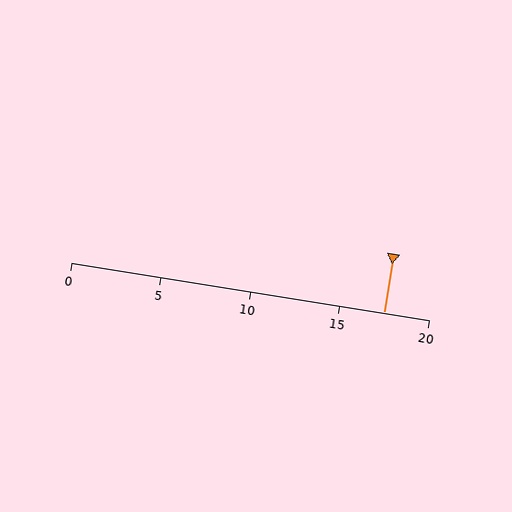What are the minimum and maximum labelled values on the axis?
The axis runs from 0 to 20.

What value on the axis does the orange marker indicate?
The marker indicates approximately 17.5.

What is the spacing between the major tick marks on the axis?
The major ticks are spaced 5 apart.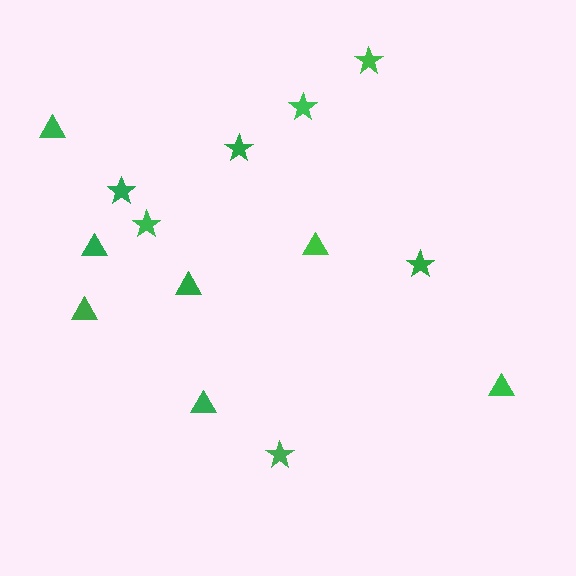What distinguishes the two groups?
There are 2 groups: one group of triangles (7) and one group of stars (7).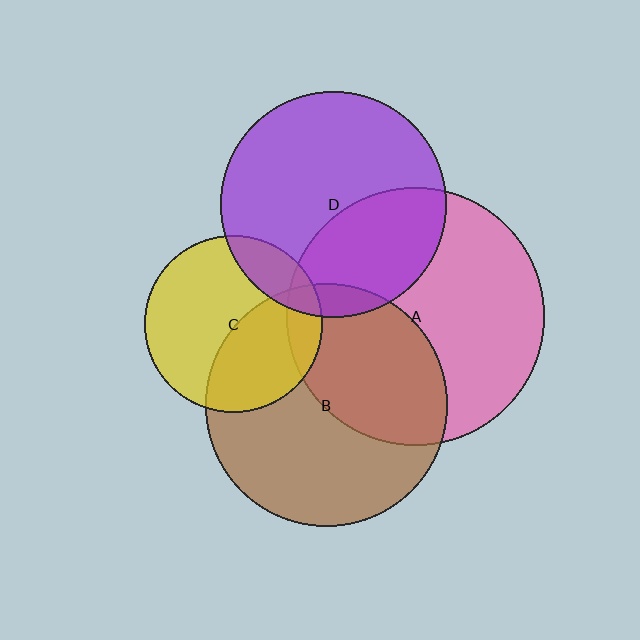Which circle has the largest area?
Circle A (pink).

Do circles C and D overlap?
Yes.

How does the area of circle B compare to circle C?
Approximately 1.9 times.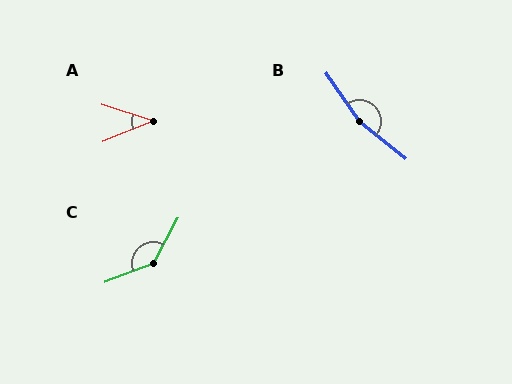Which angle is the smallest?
A, at approximately 40 degrees.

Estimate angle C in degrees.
Approximately 139 degrees.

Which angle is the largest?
B, at approximately 163 degrees.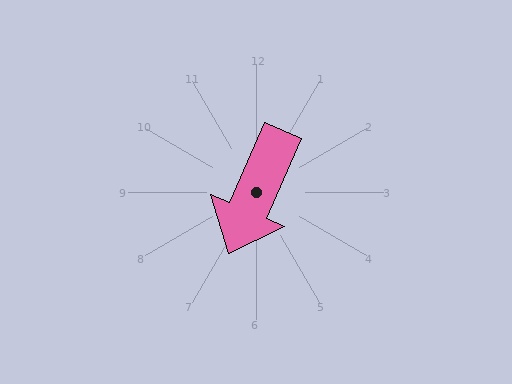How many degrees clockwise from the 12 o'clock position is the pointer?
Approximately 204 degrees.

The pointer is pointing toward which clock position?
Roughly 7 o'clock.